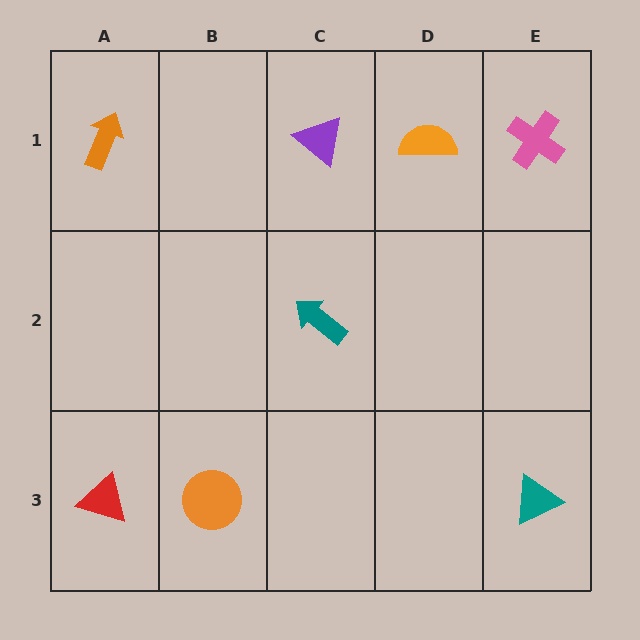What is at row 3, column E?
A teal triangle.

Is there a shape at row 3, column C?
No, that cell is empty.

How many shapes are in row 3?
3 shapes.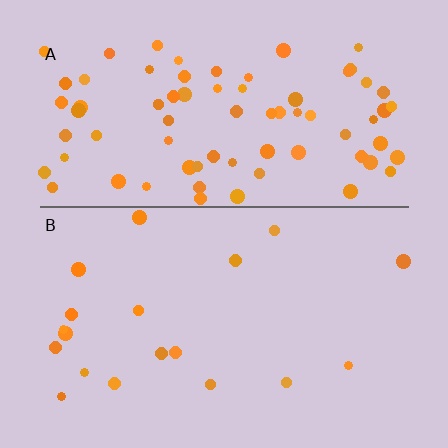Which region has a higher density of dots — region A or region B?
A (the top).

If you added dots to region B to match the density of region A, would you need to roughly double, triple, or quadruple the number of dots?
Approximately quadruple.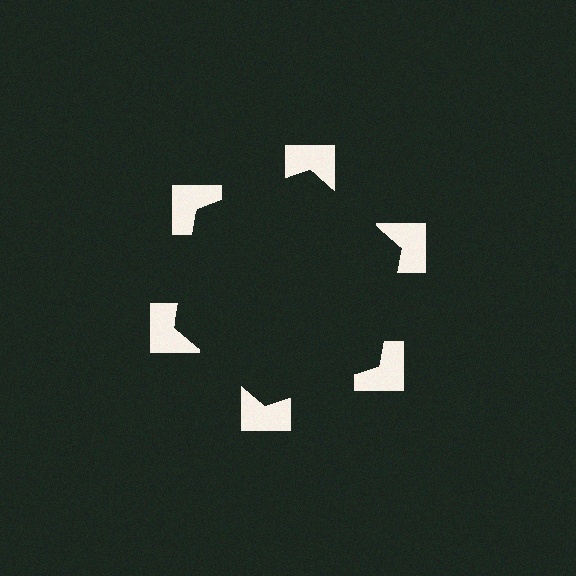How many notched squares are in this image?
There are 6 — one at each vertex of the illusory hexagon.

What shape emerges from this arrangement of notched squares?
An illusory hexagon — its edges are inferred from the aligned wedge cuts in the notched squares, not physically drawn.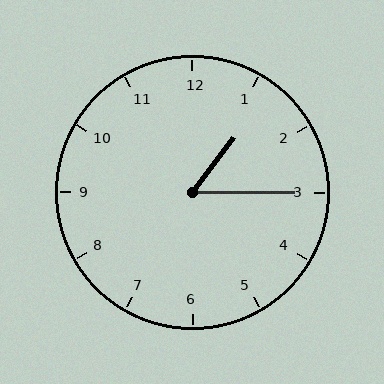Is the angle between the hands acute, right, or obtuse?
It is acute.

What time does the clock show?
1:15.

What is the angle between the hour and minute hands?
Approximately 52 degrees.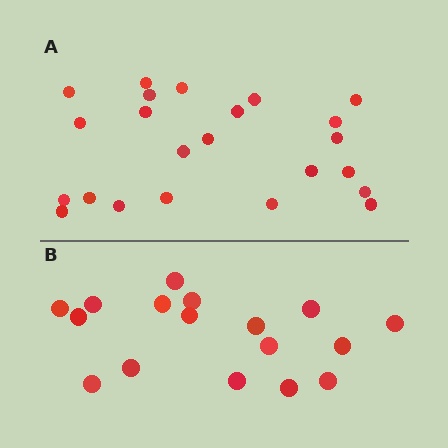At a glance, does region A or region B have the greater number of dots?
Region A (the top region) has more dots.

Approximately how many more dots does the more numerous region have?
Region A has about 6 more dots than region B.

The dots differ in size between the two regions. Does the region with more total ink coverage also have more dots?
No. Region B has more total ink coverage because its dots are larger, but region A actually contains more individual dots. Total area can be misleading — the number of items is what matters here.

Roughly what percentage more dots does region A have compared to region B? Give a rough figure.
About 35% more.